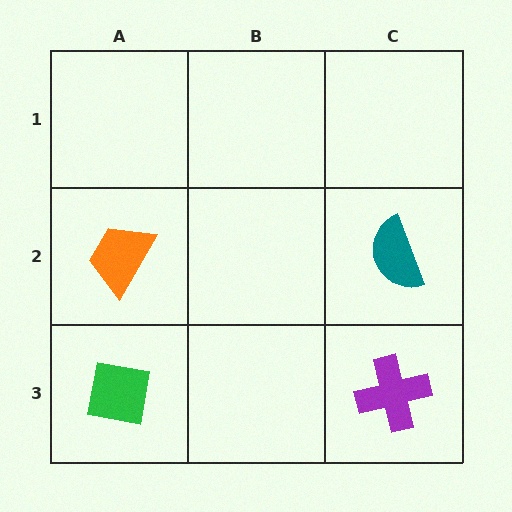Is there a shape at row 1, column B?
No, that cell is empty.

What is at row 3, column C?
A purple cross.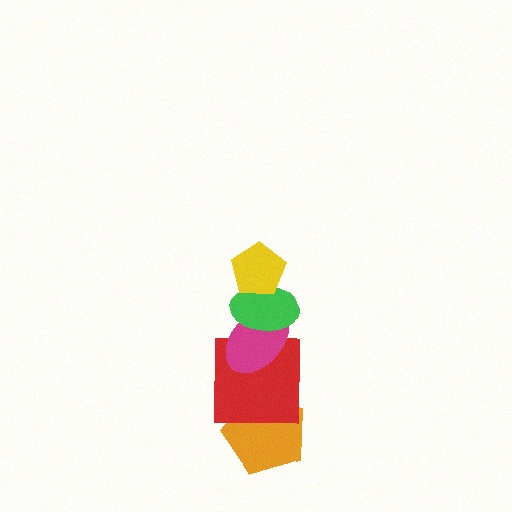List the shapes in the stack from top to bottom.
From top to bottom: the yellow pentagon, the green ellipse, the magenta ellipse, the red square, the orange pentagon.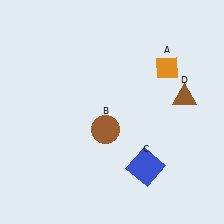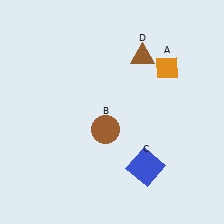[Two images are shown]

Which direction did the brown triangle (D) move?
The brown triangle (D) moved left.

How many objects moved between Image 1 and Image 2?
1 object moved between the two images.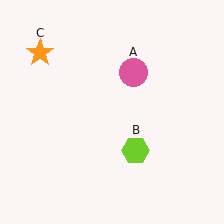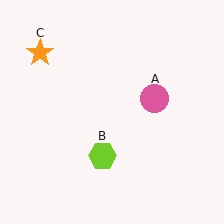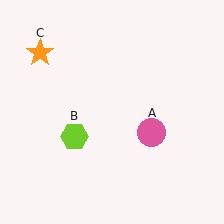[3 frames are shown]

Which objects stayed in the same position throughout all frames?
Orange star (object C) remained stationary.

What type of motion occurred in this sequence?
The pink circle (object A), lime hexagon (object B) rotated clockwise around the center of the scene.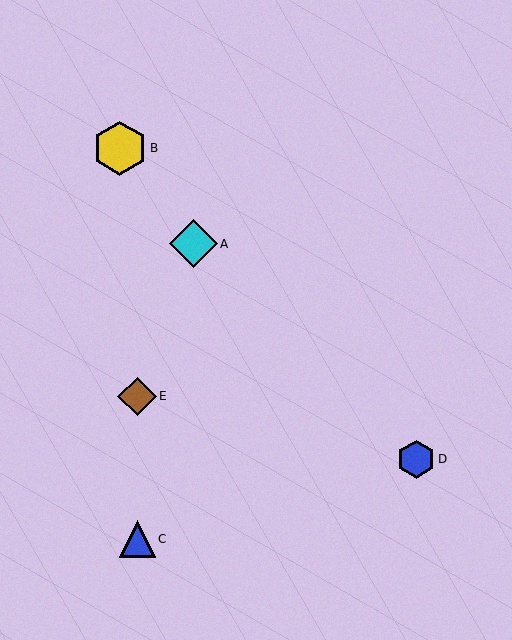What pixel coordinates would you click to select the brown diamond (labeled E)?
Click at (137, 396) to select the brown diamond E.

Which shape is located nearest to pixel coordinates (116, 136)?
The yellow hexagon (labeled B) at (120, 148) is nearest to that location.